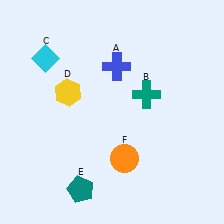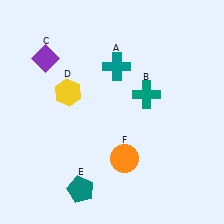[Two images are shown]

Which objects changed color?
A changed from blue to teal. C changed from cyan to purple.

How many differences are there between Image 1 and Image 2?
There are 2 differences between the two images.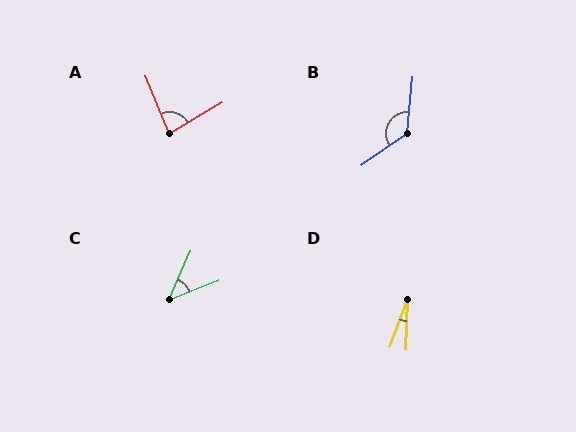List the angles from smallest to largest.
D (19°), C (45°), A (81°), B (131°).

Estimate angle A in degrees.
Approximately 81 degrees.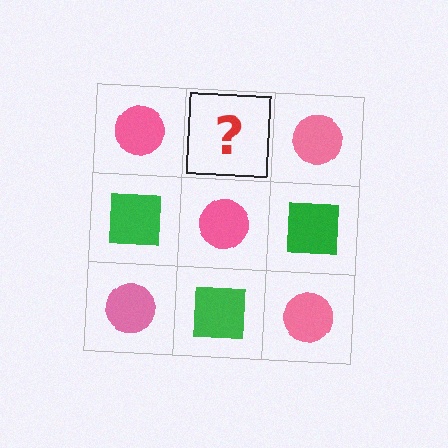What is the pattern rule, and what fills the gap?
The rule is that it alternates pink circle and green square in a checkerboard pattern. The gap should be filled with a green square.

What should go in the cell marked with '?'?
The missing cell should contain a green square.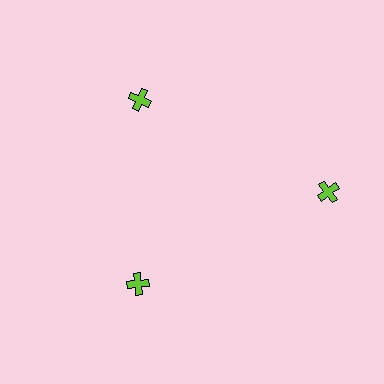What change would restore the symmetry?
The symmetry would be restored by moving it inward, back onto the ring so that all 3 crosses sit at equal angles and equal distance from the center.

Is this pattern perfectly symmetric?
No. The 3 lime crosses are arranged in a ring, but one element near the 3 o'clock position is pushed outward from the center, breaking the 3-fold rotational symmetry.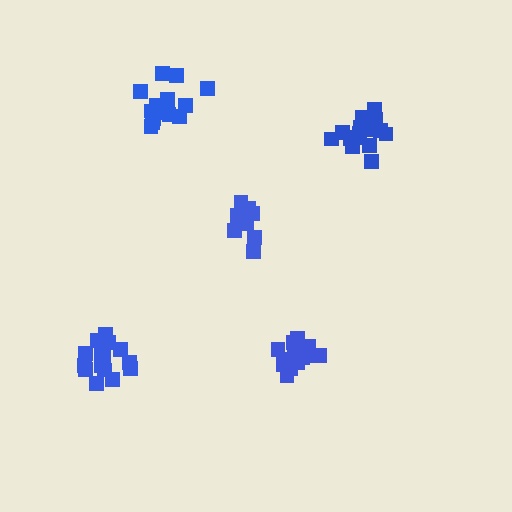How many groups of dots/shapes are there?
There are 5 groups.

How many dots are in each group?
Group 1: 15 dots, Group 2: 17 dots, Group 3: 17 dots, Group 4: 13 dots, Group 5: 15 dots (77 total).